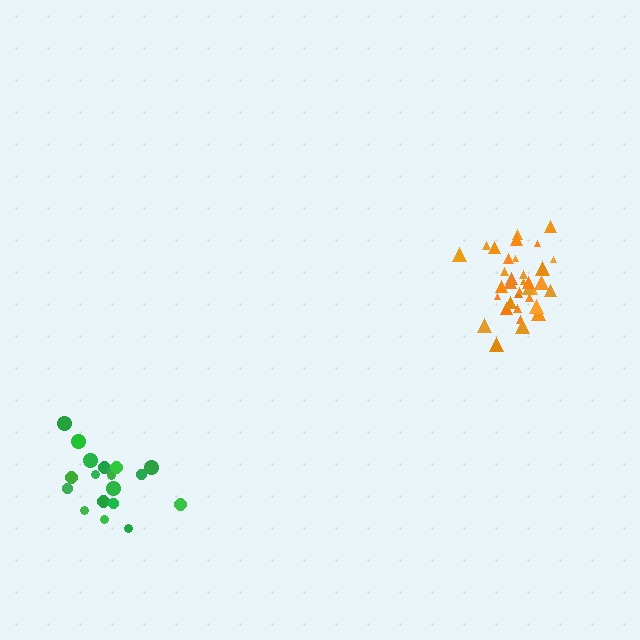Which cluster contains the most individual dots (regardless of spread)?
Orange (35).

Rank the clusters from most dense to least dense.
orange, green.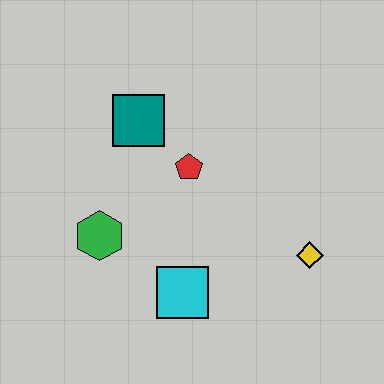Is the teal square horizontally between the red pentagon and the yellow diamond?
No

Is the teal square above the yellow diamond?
Yes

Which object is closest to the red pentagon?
The teal square is closest to the red pentagon.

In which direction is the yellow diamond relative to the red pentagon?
The yellow diamond is to the right of the red pentagon.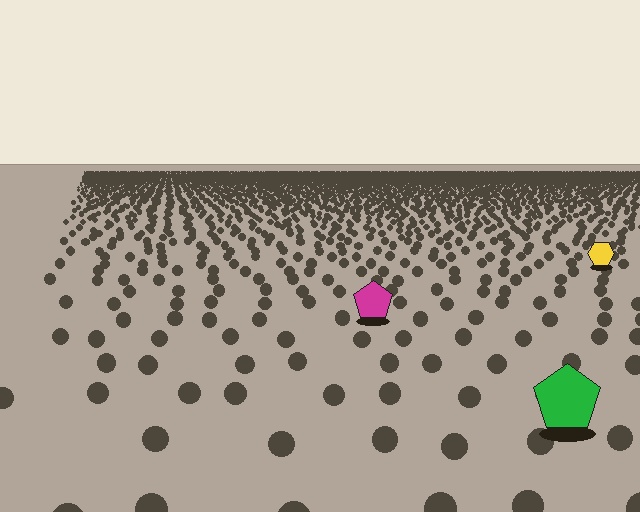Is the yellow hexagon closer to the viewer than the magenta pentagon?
No. The magenta pentagon is closer — you can tell from the texture gradient: the ground texture is coarser near it.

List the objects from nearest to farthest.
From nearest to farthest: the green pentagon, the magenta pentagon, the yellow hexagon.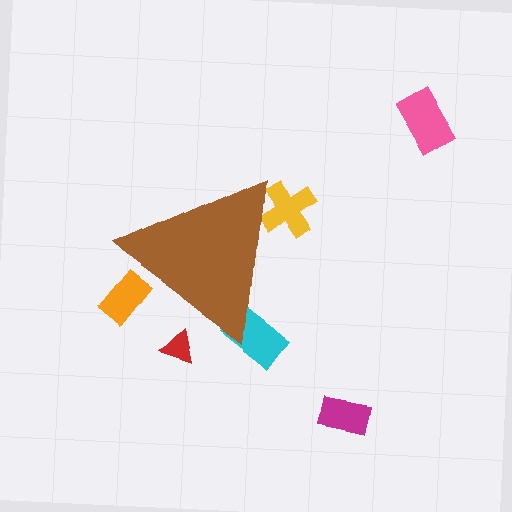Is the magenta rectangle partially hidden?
No, the magenta rectangle is fully visible.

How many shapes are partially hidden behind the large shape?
4 shapes are partially hidden.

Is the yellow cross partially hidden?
Yes, the yellow cross is partially hidden behind the brown triangle.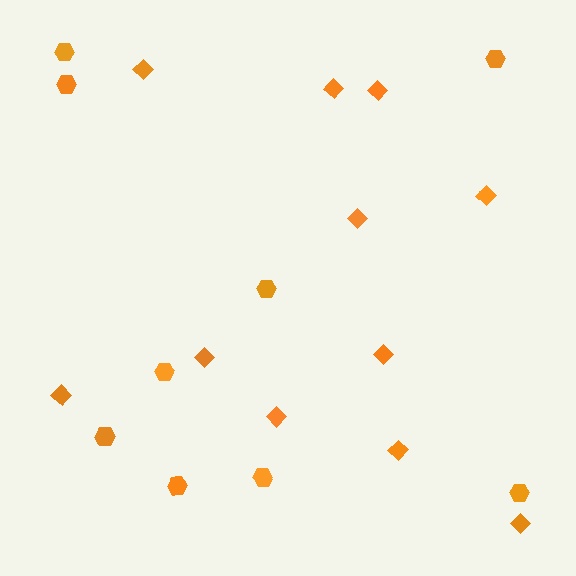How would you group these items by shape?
There are 2 groups: one group of diamonds (11) and one group of hexagons (9).